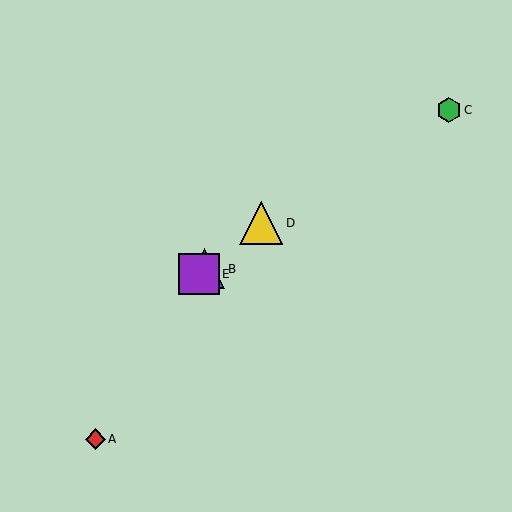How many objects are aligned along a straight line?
3 objects (B, D, E) are aligned along a straight line.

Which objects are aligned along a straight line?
Objects B, D, E are aligned along a straight line.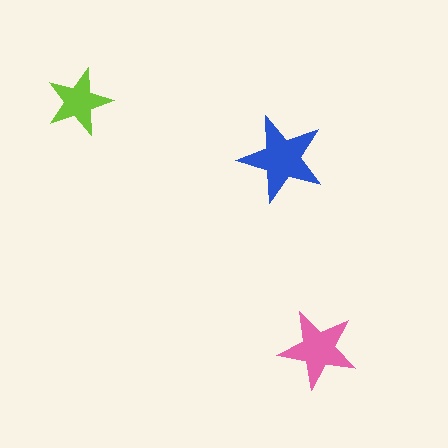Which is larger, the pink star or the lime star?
The pink one.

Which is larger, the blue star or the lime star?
The blue one.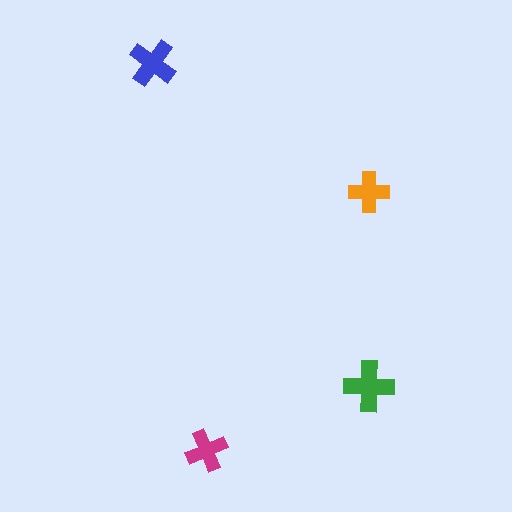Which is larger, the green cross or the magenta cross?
The green one.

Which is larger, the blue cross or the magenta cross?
The blue one.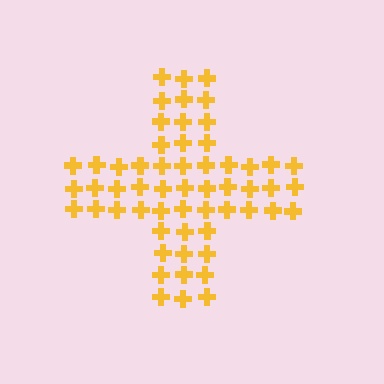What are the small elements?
The small elements are crosses.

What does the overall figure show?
The overall figure shows a cross.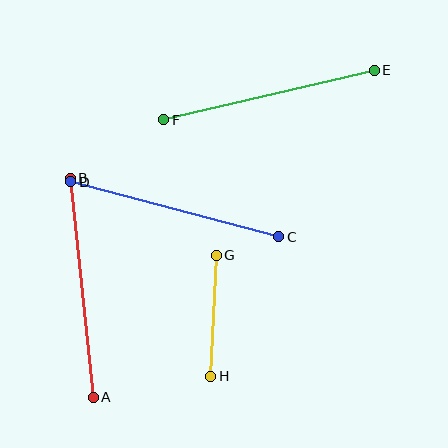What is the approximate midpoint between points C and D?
The midpoint is at approximately (175, 209) pixels.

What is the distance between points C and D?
The distance is approximately 215 pixels.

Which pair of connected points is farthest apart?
Points A and B are farthest apart.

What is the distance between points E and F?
The distance is approximately 216 pixels.